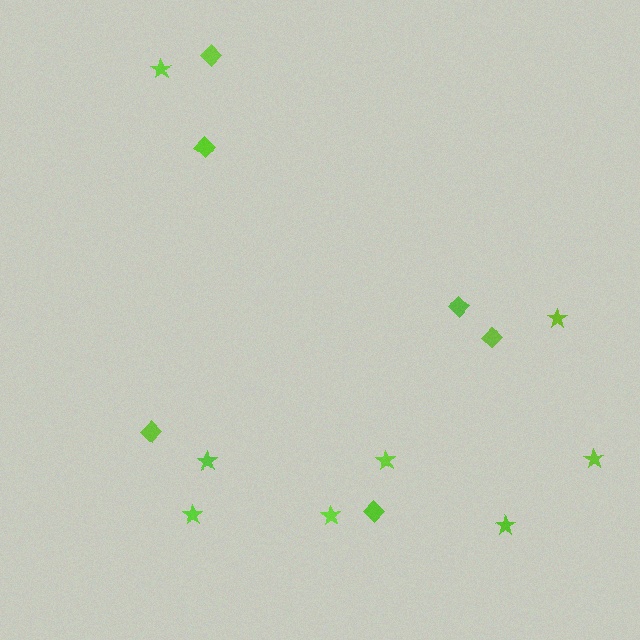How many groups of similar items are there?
There are 2 groups: one group of stars (8) and one group of diamonds (6).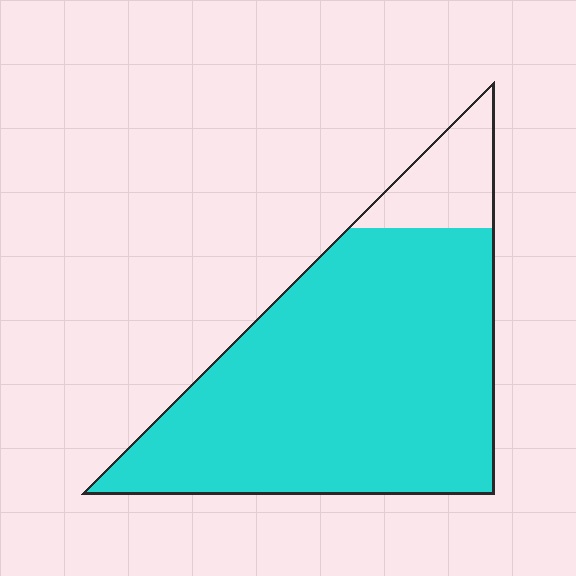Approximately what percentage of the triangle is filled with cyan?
Approximately 85%.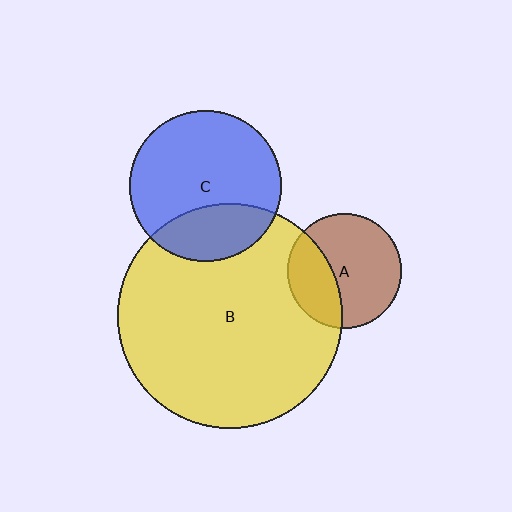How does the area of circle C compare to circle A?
Approximately 1.7 times.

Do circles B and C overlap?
Yes.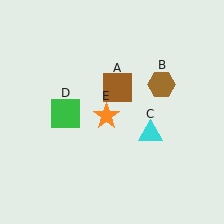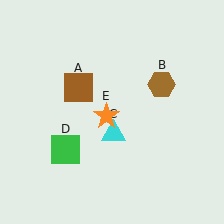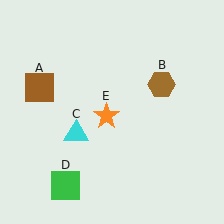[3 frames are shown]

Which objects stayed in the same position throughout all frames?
Brown hexagon (object B) and orange star (object E) remained stationary.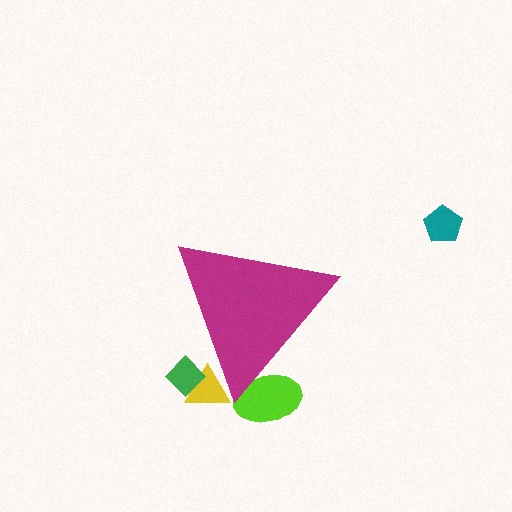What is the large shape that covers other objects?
A magenta triangle.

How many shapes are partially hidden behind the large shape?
3 shapes are partially hidden.